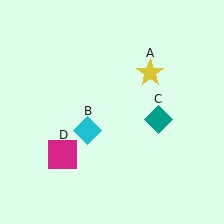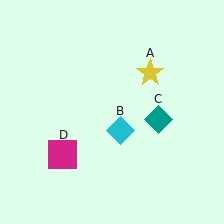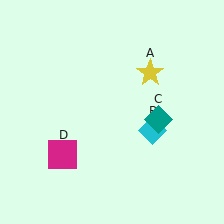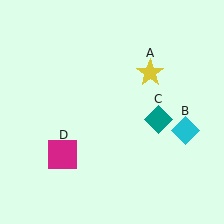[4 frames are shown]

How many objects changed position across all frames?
1 object changed position: cyan diamond (object B).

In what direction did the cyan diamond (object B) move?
The cyan diamond (object B) moved right.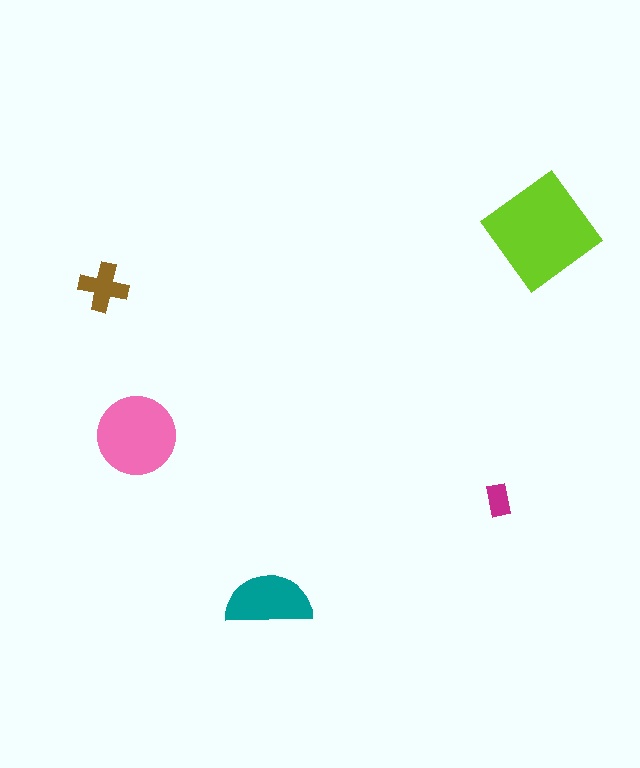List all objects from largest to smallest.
The lime diamond, the pink circle, the teal semicircle, the brown cross, the magenta rectangle.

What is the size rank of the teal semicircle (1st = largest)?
3rd.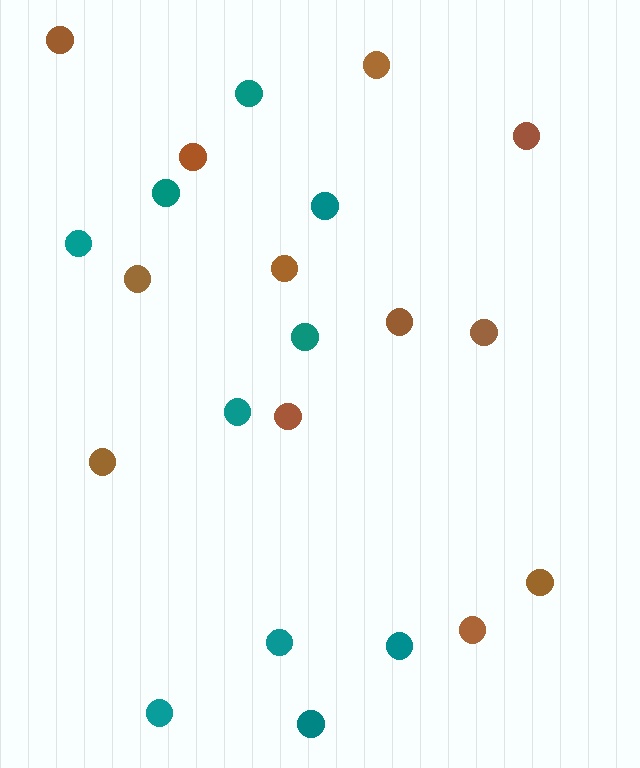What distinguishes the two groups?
There are 2 groups: one group of teal circles (10) and one group of brown circles (12).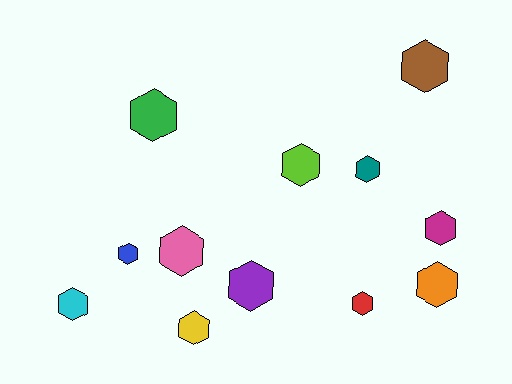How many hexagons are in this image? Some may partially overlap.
There are 12 hexagons.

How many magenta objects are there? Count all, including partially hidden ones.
There is 1 magenta object.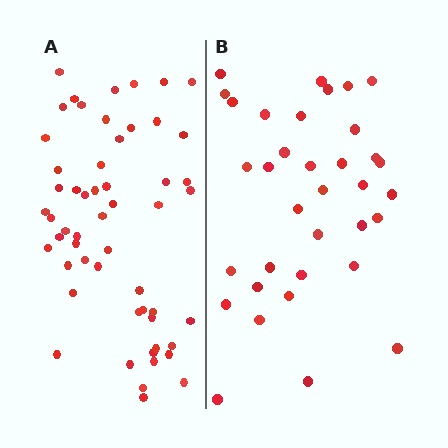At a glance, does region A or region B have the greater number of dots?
Region A (the left region) has more dots.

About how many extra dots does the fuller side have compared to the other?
Region A has approximately 20 more dots than region B.